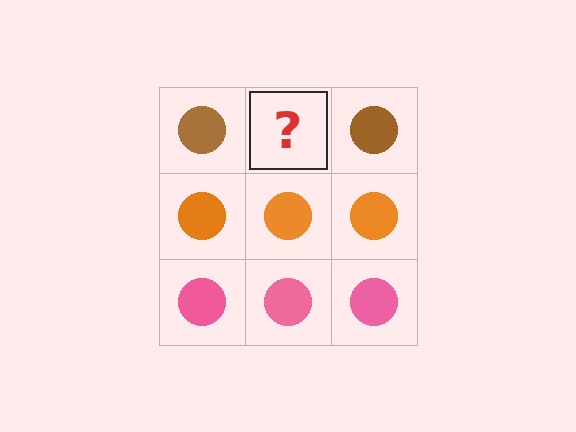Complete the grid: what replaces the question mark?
The question mark should be replaced with a brown circle.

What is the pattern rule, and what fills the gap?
The rule is that each row has a consistent color. The gap should be filled with a brown circle.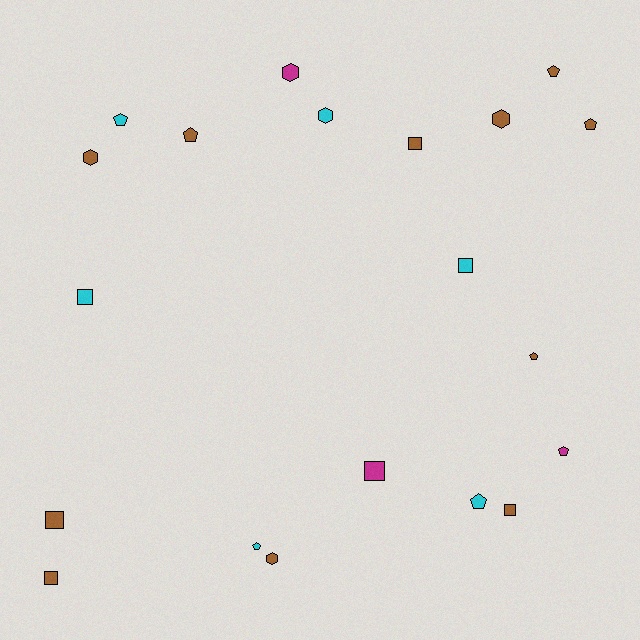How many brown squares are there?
There are 4 brown squares.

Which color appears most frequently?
Brown, with 11 objects.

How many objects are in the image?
There are 20 objects.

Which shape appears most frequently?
Pentagon, with 8 objects.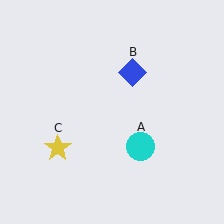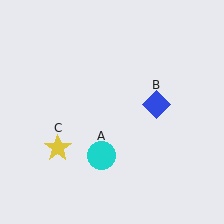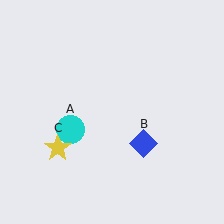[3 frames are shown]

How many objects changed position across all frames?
2 objects changed position: cyan circle (object A), blue diamond (object B).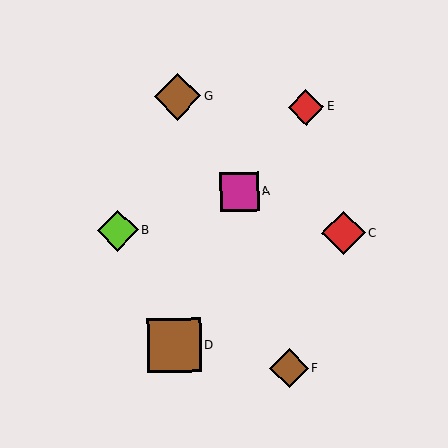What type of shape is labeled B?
Shape B is a lime diamond.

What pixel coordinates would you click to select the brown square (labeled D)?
Click at (174, 346) to select the brown square D.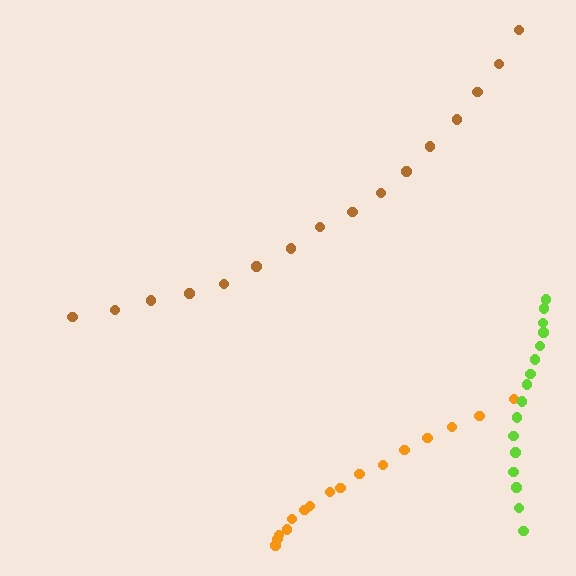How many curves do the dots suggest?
There are 3 distinct paths.